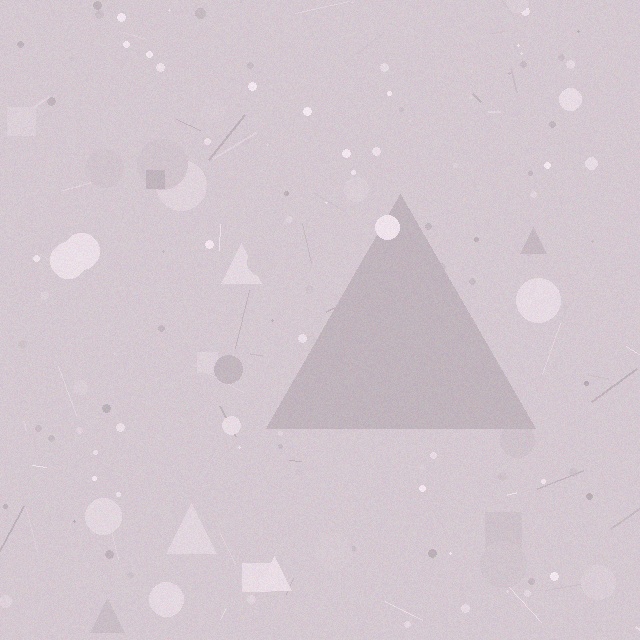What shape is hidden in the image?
A triangle is hidden in the image.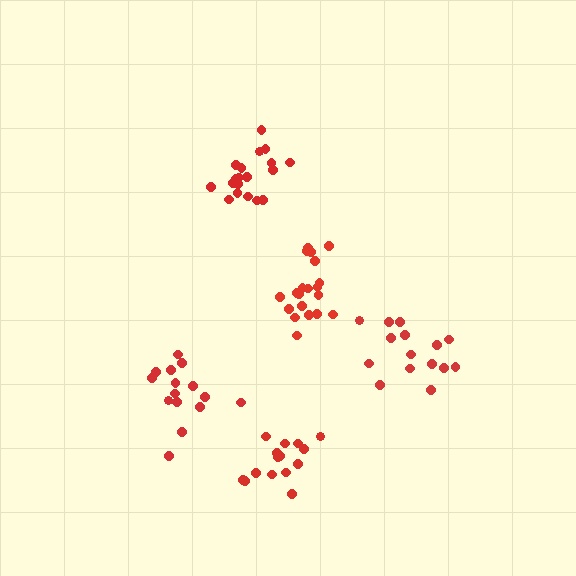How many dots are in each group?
Group 1: 15 dots, Group 2: 20 dots, Group 3: 15 dots, Group 4: 19 dots, Group 5: 15 dots (84 total).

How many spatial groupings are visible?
There are 5 spatial groupings.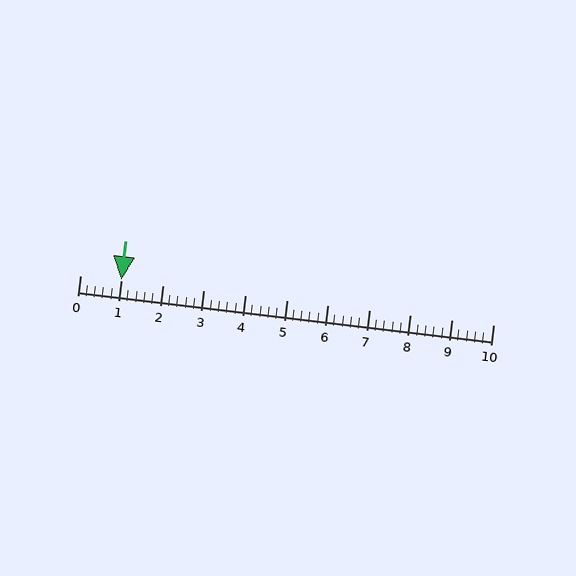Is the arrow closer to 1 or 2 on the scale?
The arrow is closer to 1.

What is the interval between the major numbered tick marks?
The major tick marks are spaced 1 units apart.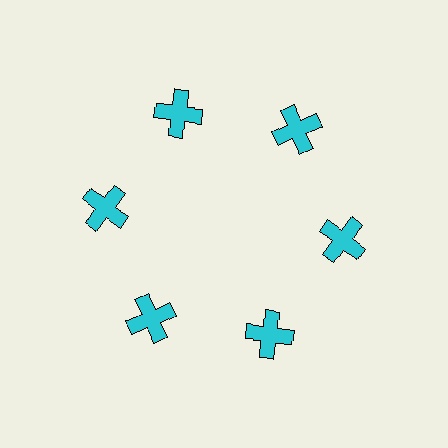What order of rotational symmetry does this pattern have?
This pattern has 6-fold rotational symmetry.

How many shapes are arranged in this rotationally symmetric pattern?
There are 6 shapes, arranged in 6 groups of 1.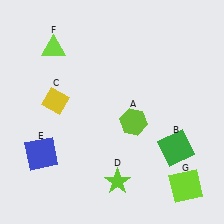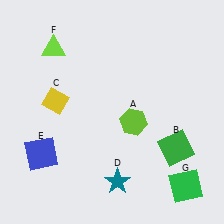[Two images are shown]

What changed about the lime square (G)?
In Image 1, G is lime. In Image 2, it changed to green.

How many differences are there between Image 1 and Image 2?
There are 2 differences between the two images.